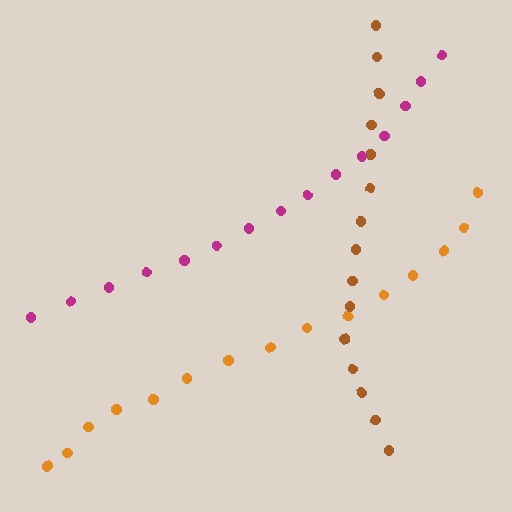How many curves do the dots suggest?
There are 3 distinct paths.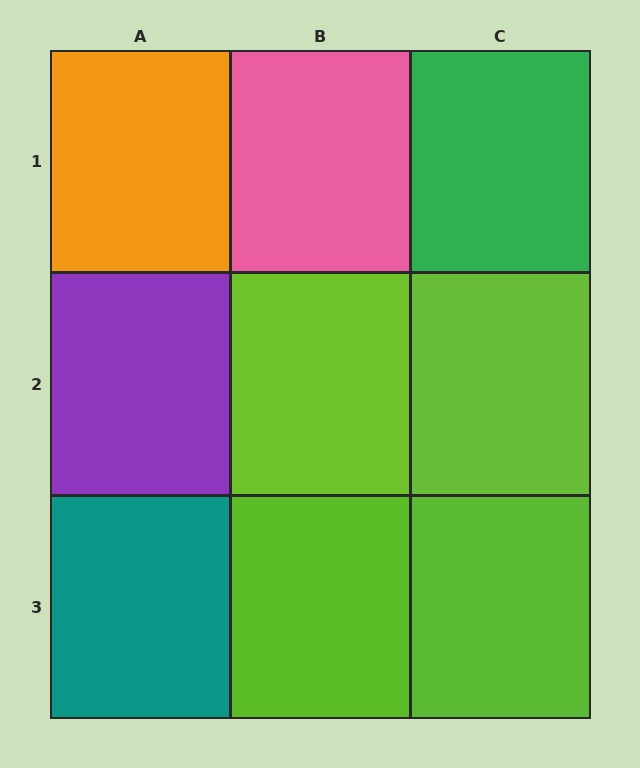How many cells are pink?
1 cell is pink.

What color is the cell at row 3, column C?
Lime.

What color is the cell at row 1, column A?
Orange.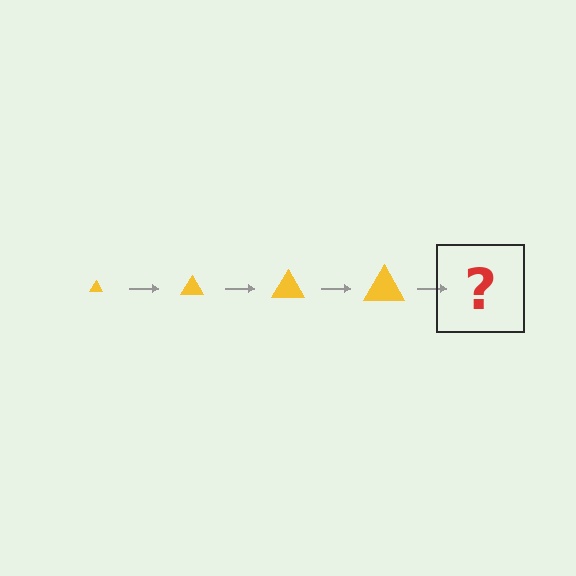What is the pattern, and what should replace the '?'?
The pattern is that the triangle gets progressively larger each step. The '?' should be a yellow triangle, larger than the previous one.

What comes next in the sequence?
The next element should be a yellow triangle, larger than the previous one.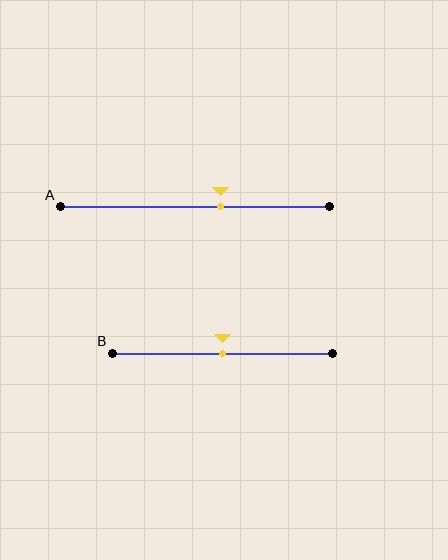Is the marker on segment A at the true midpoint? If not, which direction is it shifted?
No, the marker on segment A is shifted to the right by about 10% of the segment length.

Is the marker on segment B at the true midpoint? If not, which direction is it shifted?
Yes, the marker on segment B is at the true midpoint.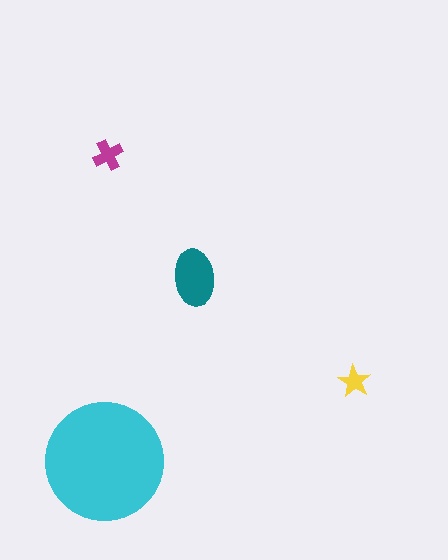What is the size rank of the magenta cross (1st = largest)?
3rd.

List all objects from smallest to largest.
The yellow star, the magenta cross, the teal ellipse, the cyan circle.